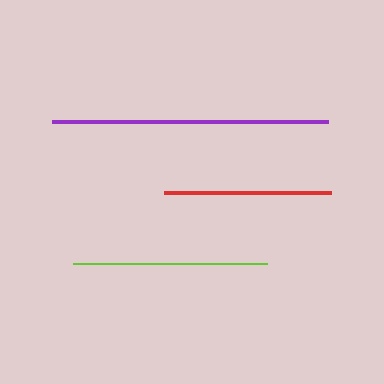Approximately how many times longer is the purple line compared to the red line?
The purple line is approximately 1.7 times the length of the red line.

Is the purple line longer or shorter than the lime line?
The purple line is longer than the lime line.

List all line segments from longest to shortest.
From longest to shortest: purple, lime, red.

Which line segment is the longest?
The purple line is the longest at approximately 275 pixels.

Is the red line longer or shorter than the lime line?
The lime line is longer than the red line.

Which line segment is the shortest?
The red line is the shortest at approximately 167 pixels.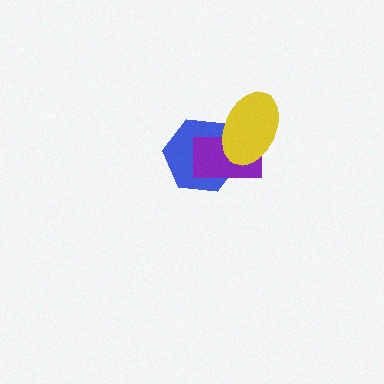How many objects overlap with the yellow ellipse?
2 objects overlap with the yellow ellipse.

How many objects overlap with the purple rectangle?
2 objects overlap with the purple rectangle.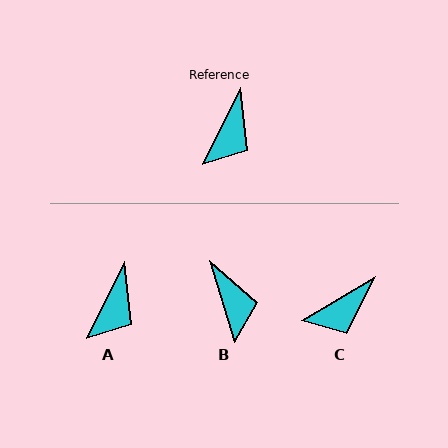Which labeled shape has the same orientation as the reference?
A.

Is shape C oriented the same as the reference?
No, it is off by about 33 degrees.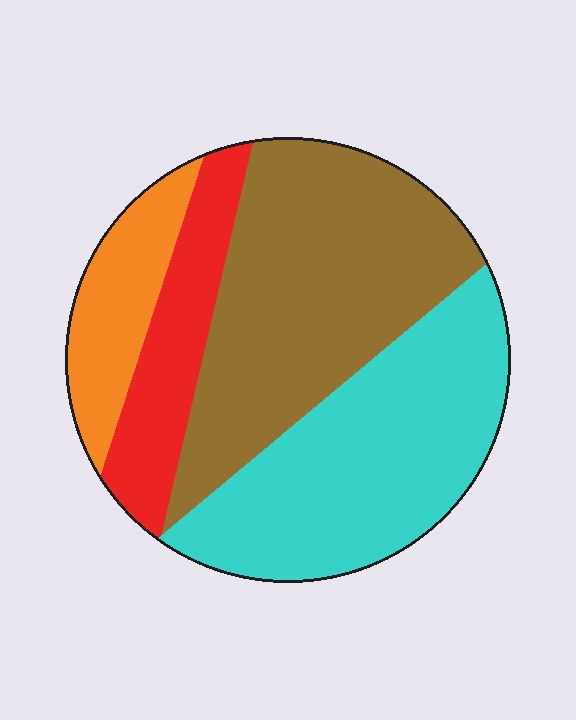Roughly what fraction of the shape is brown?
Brown covers roughly 40% of the shape.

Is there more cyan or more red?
Cyan.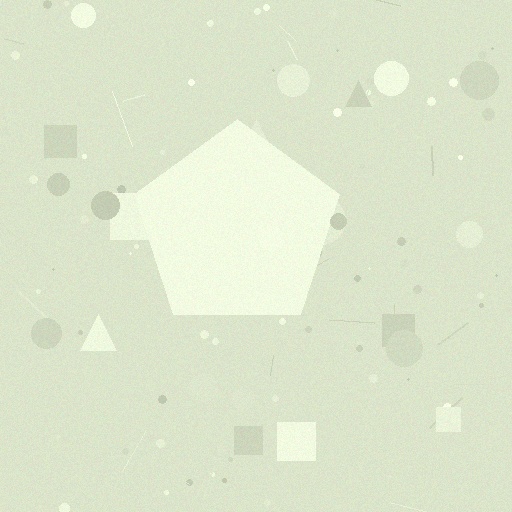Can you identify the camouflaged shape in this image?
The camouflaged shape is a pentagon.